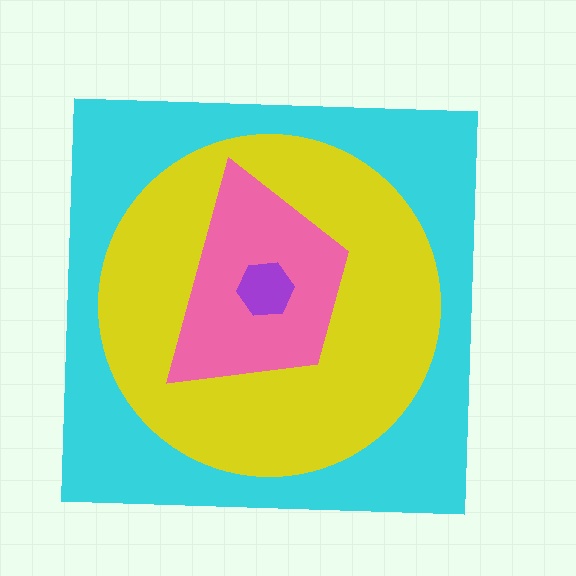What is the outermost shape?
The cyan square.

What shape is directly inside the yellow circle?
The pink trapezoid.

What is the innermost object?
The purple hexagon.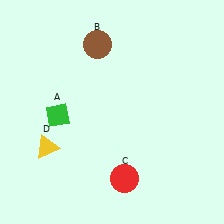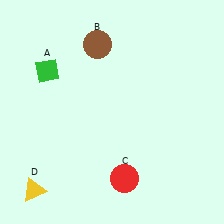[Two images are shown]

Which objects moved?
The objects that moved are: the green diamond (A), the yellow triangle (D).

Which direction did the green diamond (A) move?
The green diamond (A) moved up.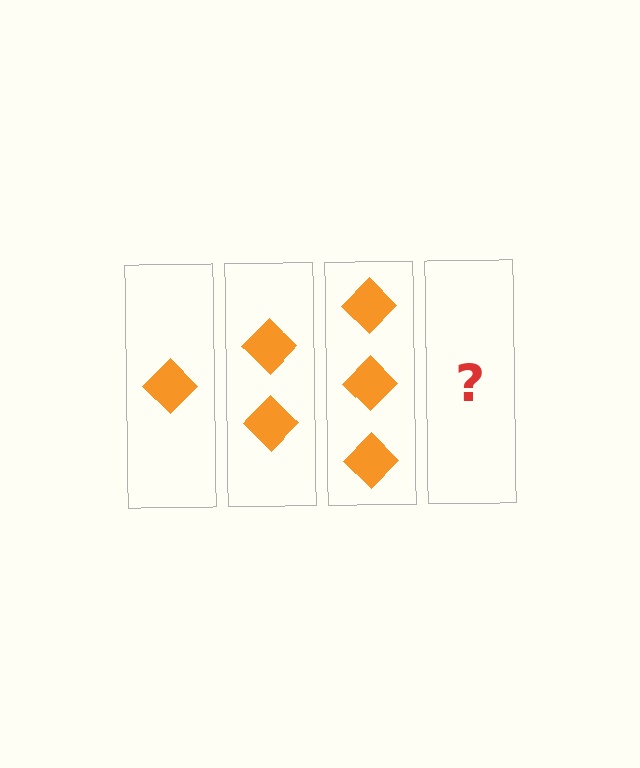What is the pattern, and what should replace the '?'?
The pattern is that each step adds one more diamond. The '?' should be 4 diamonds.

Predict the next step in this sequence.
The next step is 4 diamonds.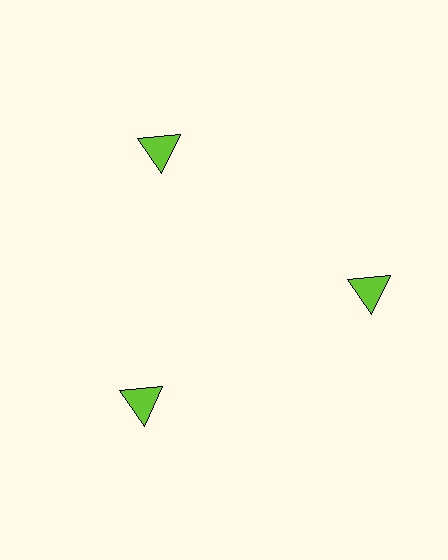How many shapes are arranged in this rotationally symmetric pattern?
There are 3 shapes, arranged in 3 groups of 1.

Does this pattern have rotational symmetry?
Yes, this pattern has 3-fold rotational symmetry. It looks the same after rotating 120 degrees around the center.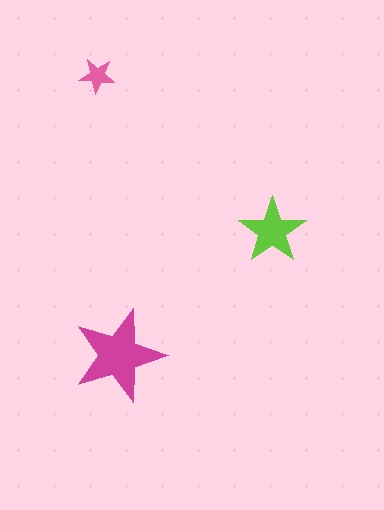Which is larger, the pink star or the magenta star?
The magenta one.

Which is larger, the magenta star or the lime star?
The magenta one.